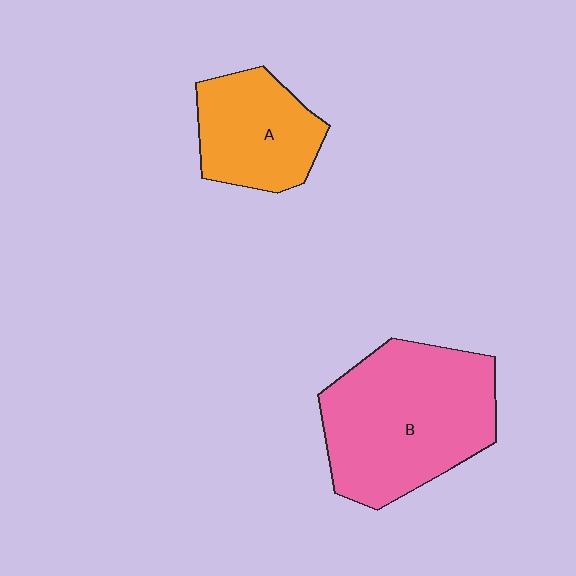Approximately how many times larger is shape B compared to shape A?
Approximately 1.8 times.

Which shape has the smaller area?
Shape A (orange).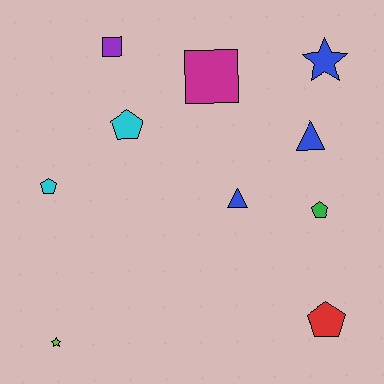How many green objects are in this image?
There is 1 green object.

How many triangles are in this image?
There are 2 triangles.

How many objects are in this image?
There are 10 objects.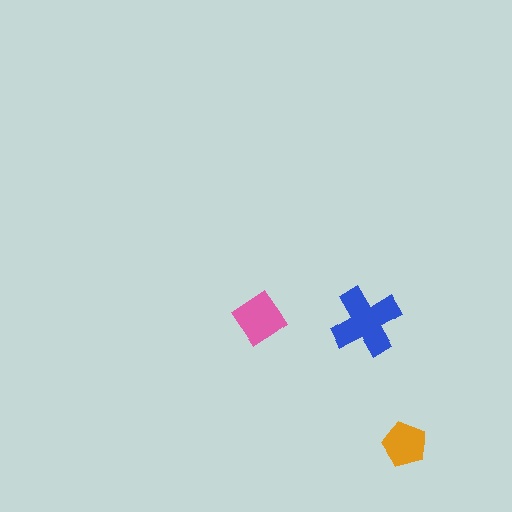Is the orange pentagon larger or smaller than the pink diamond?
Smaller.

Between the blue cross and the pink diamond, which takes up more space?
The blue cross.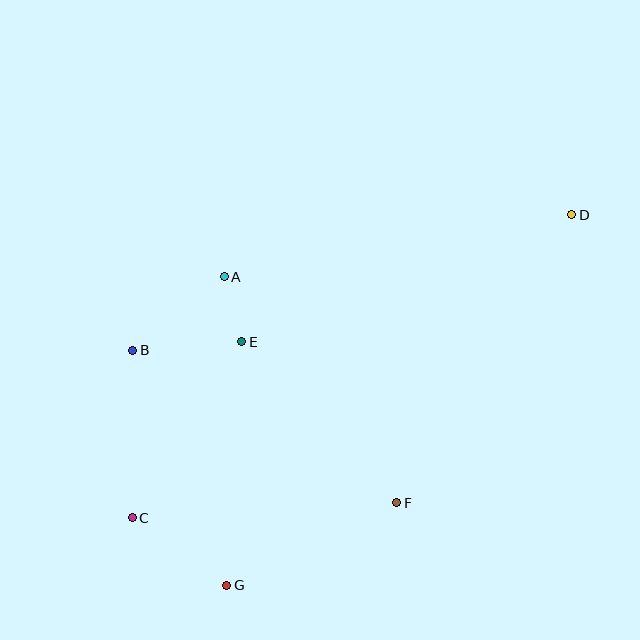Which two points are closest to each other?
Points A and E are closest to each other.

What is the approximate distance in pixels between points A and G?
The distance between A and G is approximately 309 pixels.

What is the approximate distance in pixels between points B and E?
The distance between B and E is approximately 109 pixels.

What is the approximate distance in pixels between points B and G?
The distance between B and G is approximately 253 pixels.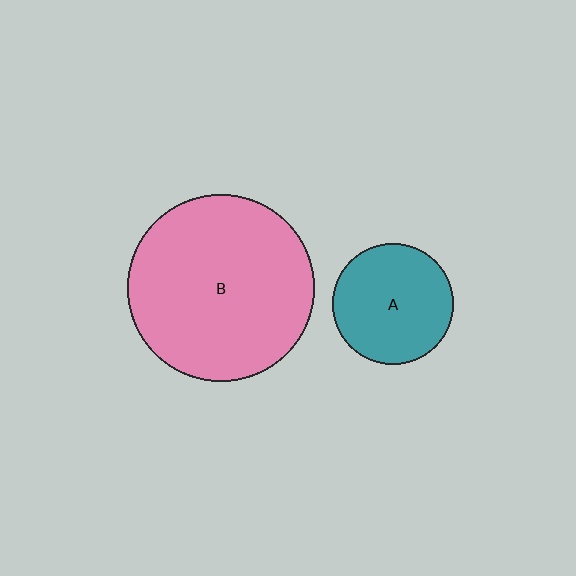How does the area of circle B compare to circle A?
Approximately 2.4 times.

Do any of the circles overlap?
No, none of the circles overlap.